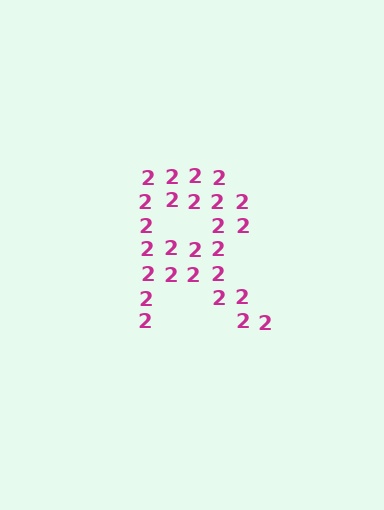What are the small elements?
The small elements are digit 2's.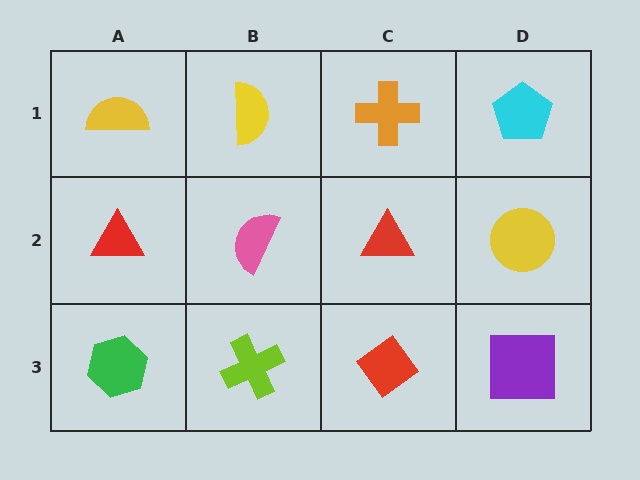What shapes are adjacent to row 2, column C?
An orange cross (row 1, column C), a red diamond (row 3, column C), a pink semicircle (row 2, column B), a yellow circle (row 2, column D).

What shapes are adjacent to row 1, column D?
A yellow circle (row 2, column D), an orange cross (row 1, column C).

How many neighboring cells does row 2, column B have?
4.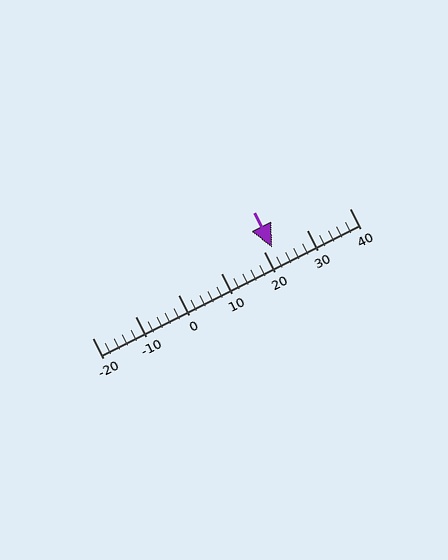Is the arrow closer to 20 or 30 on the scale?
The arrow is closer to 20.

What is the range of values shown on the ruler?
The ruler shows values from -20 to 40.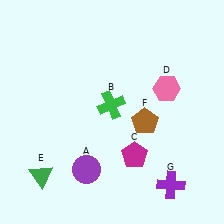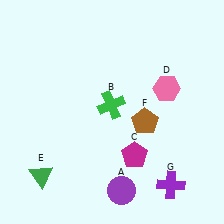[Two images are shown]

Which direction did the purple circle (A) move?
The purple circle (A) moved right.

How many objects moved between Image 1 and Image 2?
1 object moved between the two images.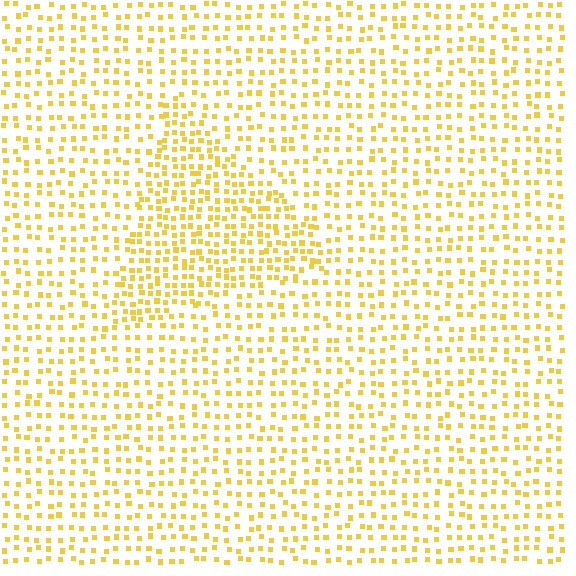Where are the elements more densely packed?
The elements are more densely packed inside the triangle boundary.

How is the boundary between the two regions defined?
The boundary is defined by a change in element density (approximately 1.7x ratio). All elements are the same color, size, and shape.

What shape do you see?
I see a triangle.